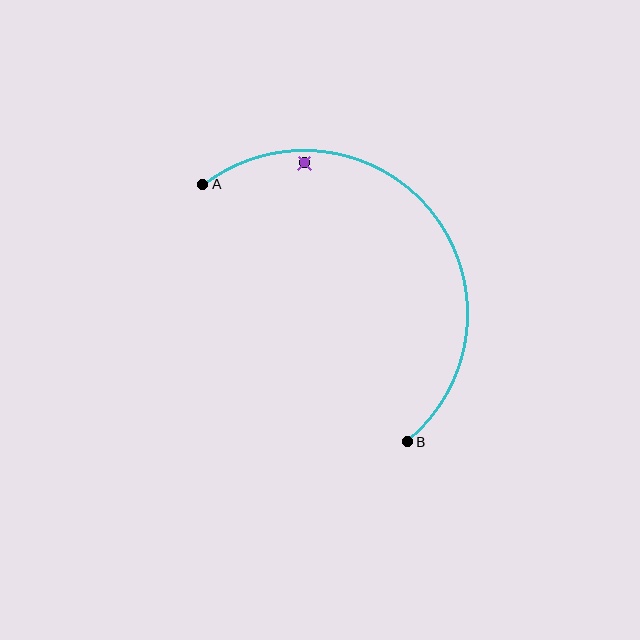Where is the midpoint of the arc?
The arc midpoint is the point on the curve farthest from the straight line joining A and B. It sits above and to the right of that line.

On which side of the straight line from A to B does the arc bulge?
The arc bulges above and to the right of the straight line connecting A and B.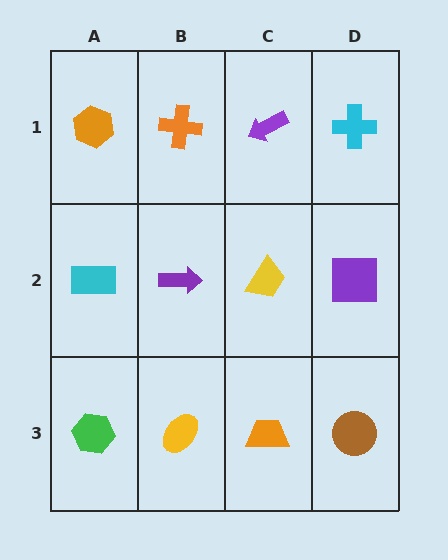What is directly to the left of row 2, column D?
A yellow trapezoid.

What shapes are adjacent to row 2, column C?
A purple arrow (row 1, column C), an orange trapezoid (row 3, column C), a purple arrow (row 2, column B), a purple square (row 2, column D).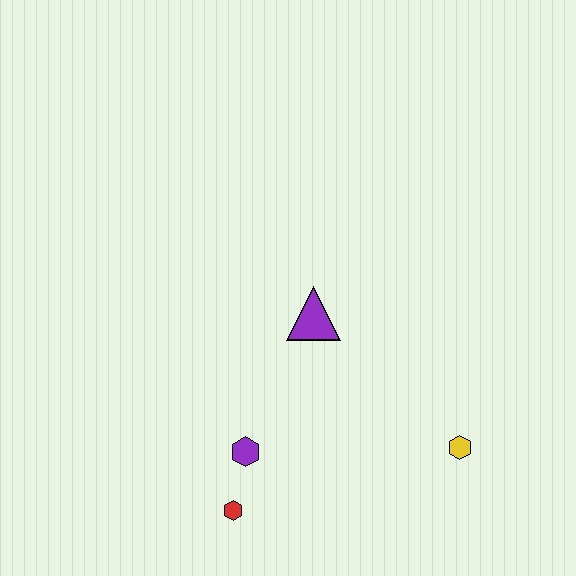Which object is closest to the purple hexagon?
The red hexagon is closest to the purple hexagon.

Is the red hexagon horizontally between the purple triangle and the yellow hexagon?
No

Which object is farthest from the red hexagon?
The yellow hexagon is farthest from the red hexagon.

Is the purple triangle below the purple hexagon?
No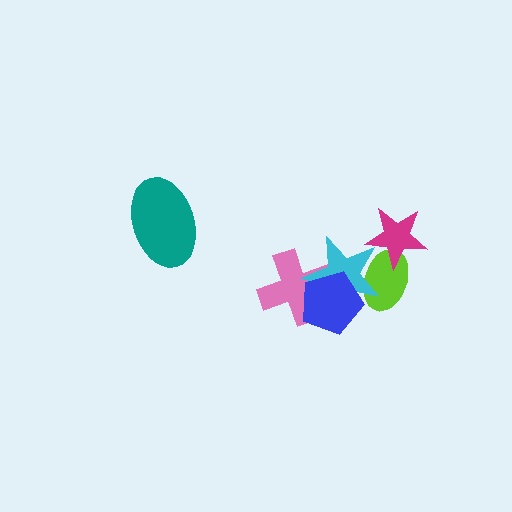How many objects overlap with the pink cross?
2 objects overlap with the pink cross.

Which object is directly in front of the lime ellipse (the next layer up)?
The cyan star is directly in front of the lime ellipse.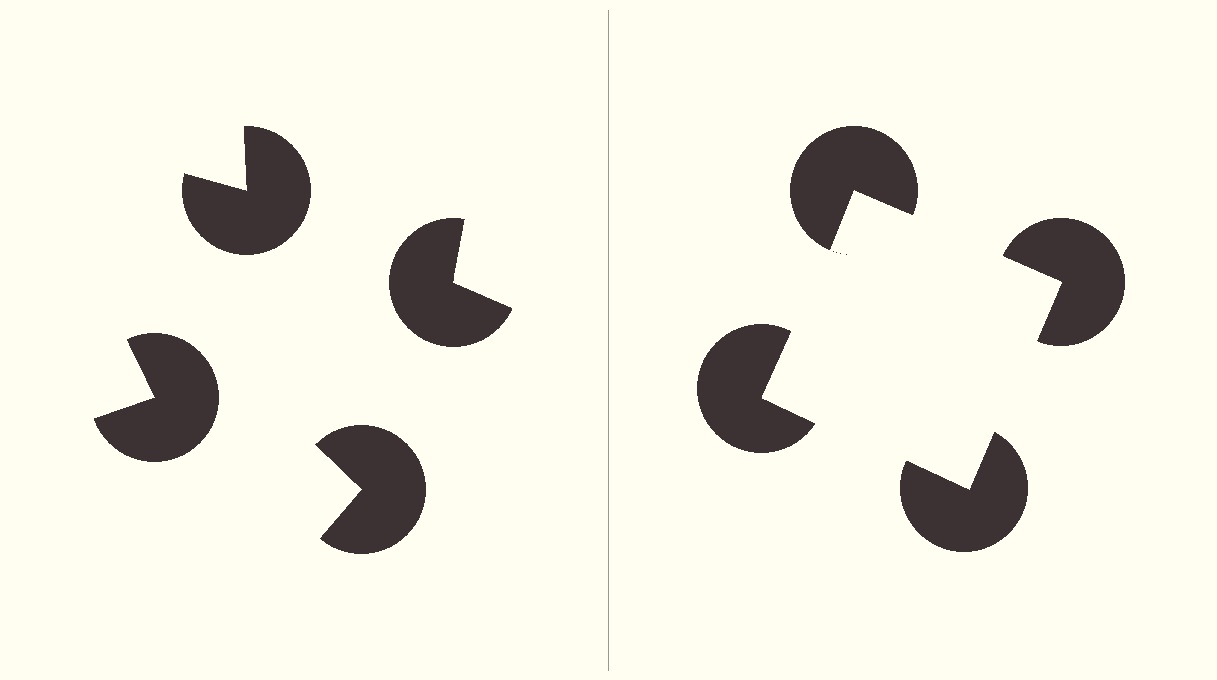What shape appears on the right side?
An illusory square.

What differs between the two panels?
The pac-man discs are positioned identically on both sides; only the wedge orientations differ. On the right they align to a square; on the left they are misaligned.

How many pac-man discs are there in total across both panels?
8 — 4 on each side.